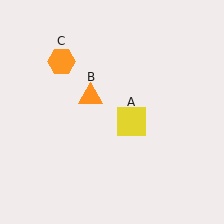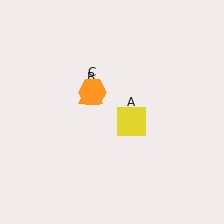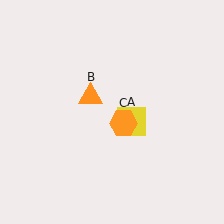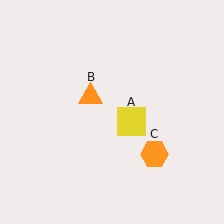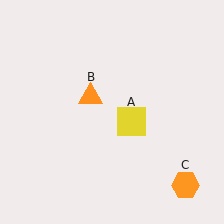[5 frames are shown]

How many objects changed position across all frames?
1 object changed position: orange hexagon (object C).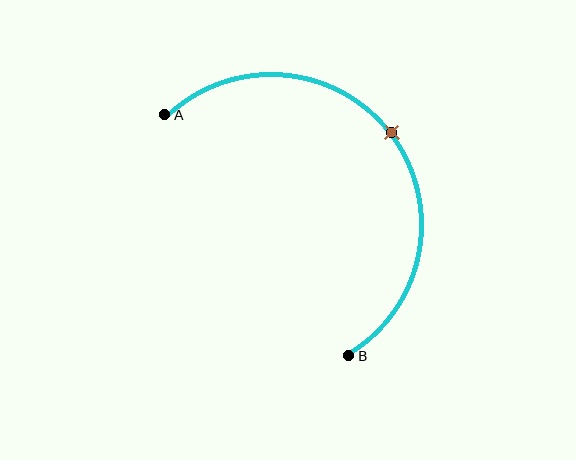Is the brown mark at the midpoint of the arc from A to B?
Yes. The brown mark lies on the arc at equal arc-length from both A and B — it is the arc midpoint.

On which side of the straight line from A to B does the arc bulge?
The arc bulges above and to the right of the straight line connecting A and B.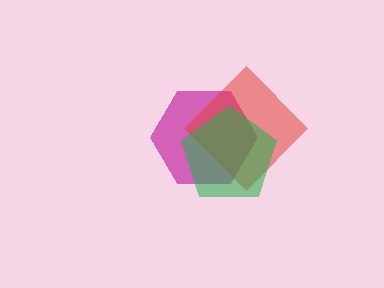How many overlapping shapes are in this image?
There are 3 overlapping shapes in the image.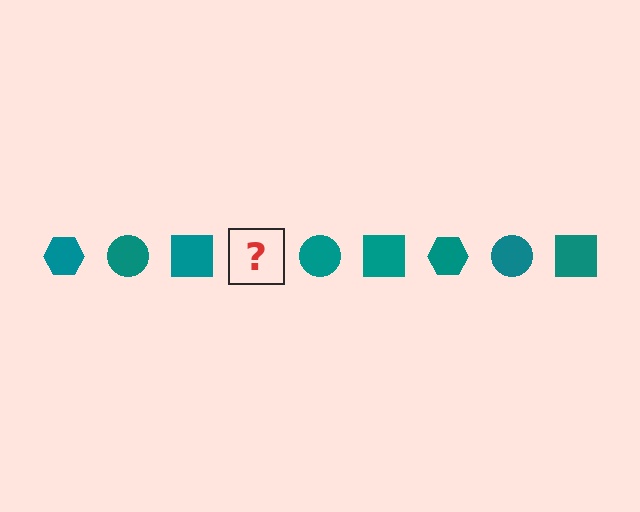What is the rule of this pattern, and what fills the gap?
The rule is that the pattern cycles through hexagon, circle, square shapes in teal. The gap should be filled with a teal hexagon.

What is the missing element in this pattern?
The missing element is a teal hexagon.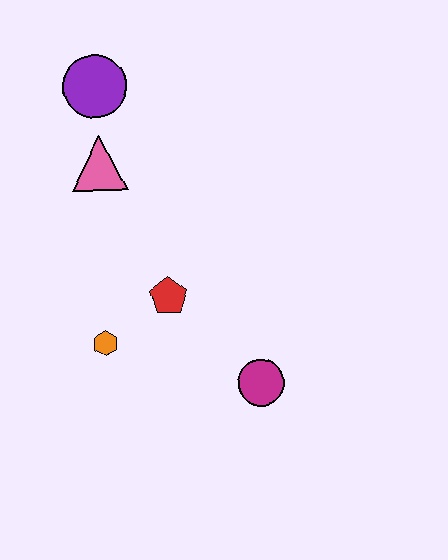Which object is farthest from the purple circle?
The magenta circle is farthest from the purple circle.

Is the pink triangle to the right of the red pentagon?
No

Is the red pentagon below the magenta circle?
No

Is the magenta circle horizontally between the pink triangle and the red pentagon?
No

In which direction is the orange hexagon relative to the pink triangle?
The orange hexagon is below the pink triangle.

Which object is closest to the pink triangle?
The purple circle is closest to the pink triangle.